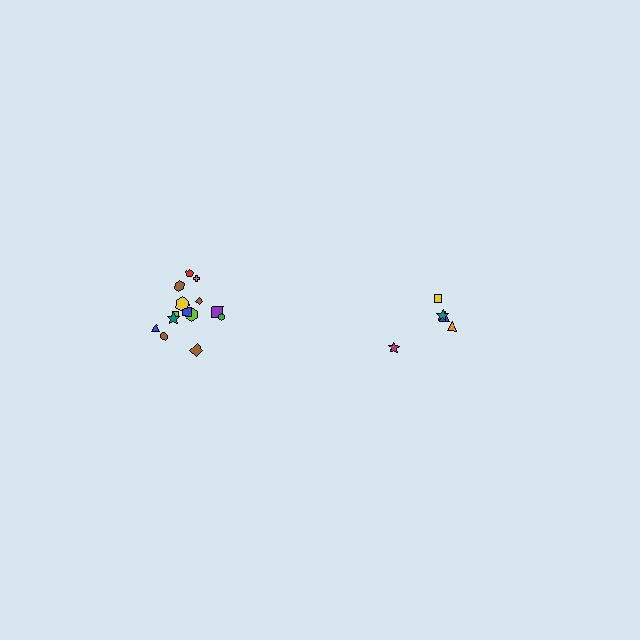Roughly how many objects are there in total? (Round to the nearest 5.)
Roughly 20 objects in total.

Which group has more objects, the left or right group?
The left group.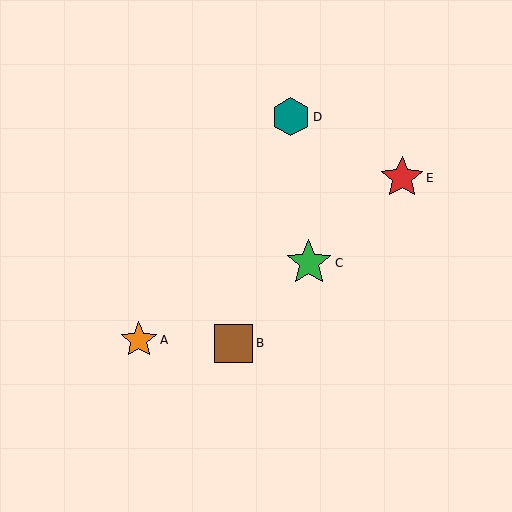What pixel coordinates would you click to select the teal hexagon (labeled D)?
Click at (291, 117) to select the teal hexagon D.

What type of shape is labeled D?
Shape D is a teal hexagon.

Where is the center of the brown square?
The center of the brown square is at (234, 343).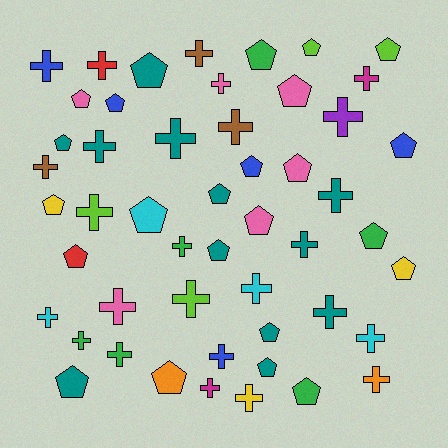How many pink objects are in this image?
There are 6 pink objects.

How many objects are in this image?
There are 50 objects.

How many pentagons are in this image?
There are 24 pentagons.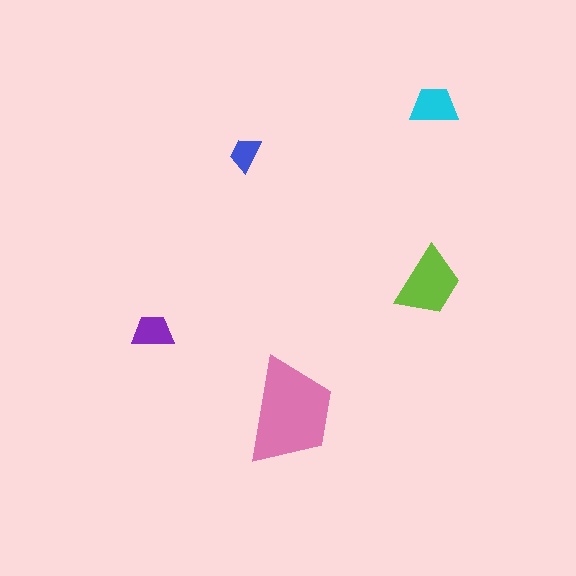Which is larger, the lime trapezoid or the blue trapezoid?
The lime one.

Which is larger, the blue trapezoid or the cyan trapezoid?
The cyan one.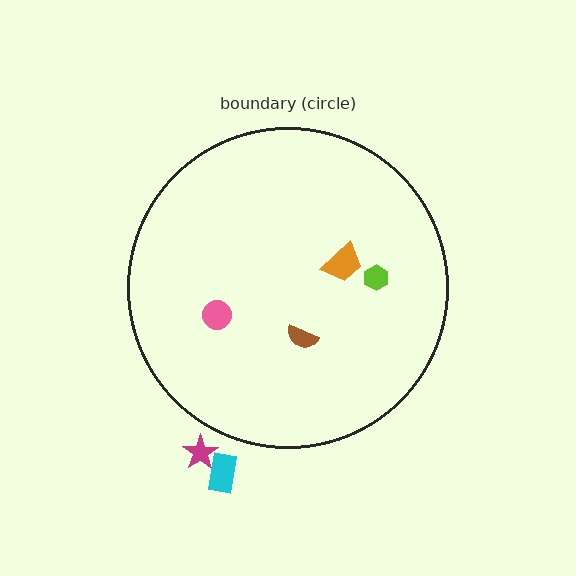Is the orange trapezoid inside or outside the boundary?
Inside.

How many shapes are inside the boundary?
4 inside, 2 outside.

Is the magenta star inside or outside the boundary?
Outside.